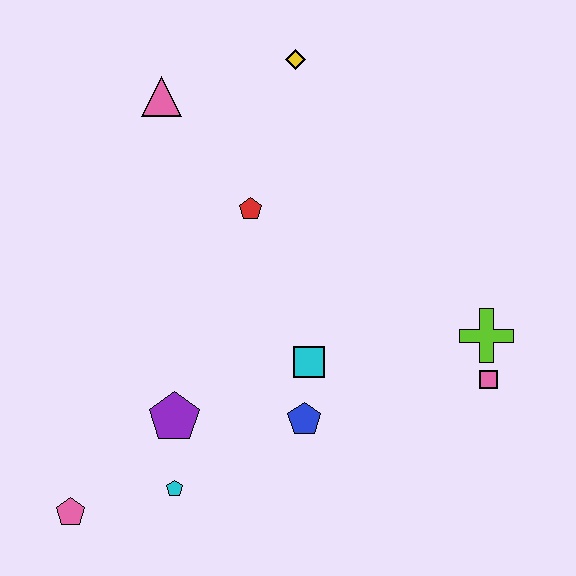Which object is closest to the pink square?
The lime cross is closest to the pink square.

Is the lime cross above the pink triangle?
No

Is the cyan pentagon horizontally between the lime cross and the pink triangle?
Yes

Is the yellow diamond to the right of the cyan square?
No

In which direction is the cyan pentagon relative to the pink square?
The cyan pentagon is to the left of the pink square.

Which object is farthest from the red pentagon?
The pink pentagon is farthest from the red pentagon.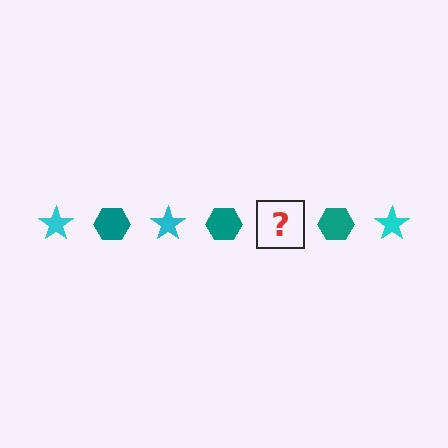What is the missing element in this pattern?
The missing element is a cyan star.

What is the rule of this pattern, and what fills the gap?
The rule is that the pattern alternates between cyan star and teal hexagon. The gap should be filled with a cyan star.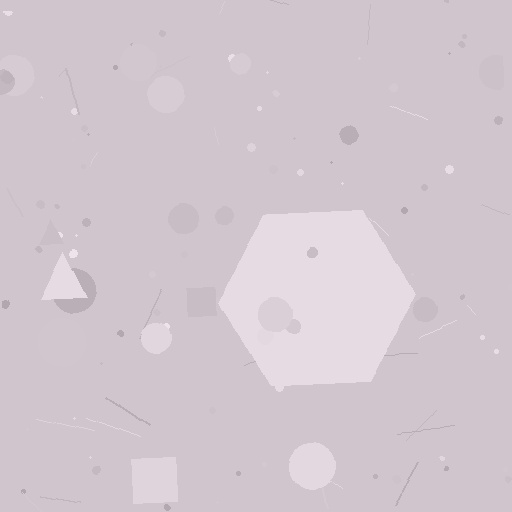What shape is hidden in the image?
A hexagon is hidden in the image.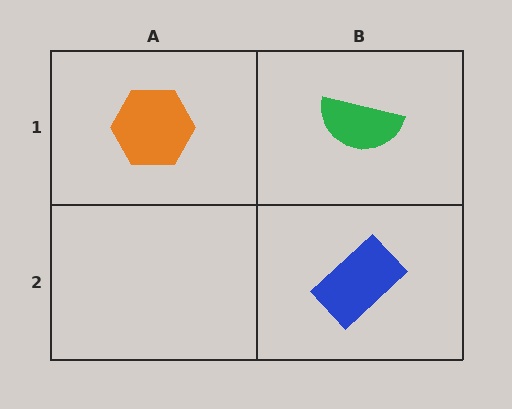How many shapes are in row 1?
2 shapes.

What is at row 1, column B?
A green semicircle.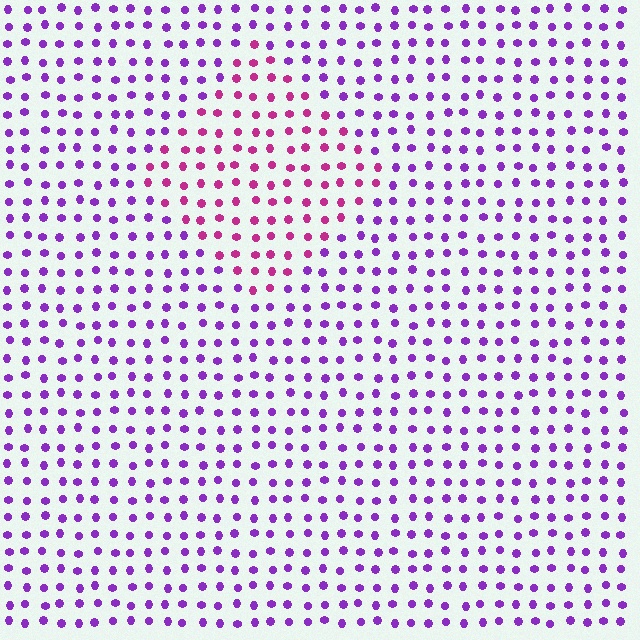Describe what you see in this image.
The image is filled with small purple elements in a uniform arrangement. A diamond-shaped region is visible where the elements are tinted to a slightly different hue, forming a subtle color boundary.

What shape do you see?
I see a diamond.